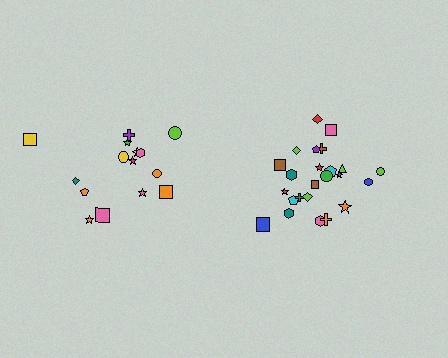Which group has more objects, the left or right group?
The right group.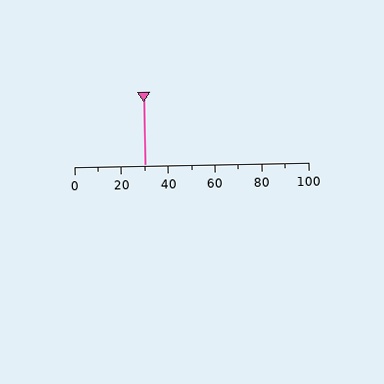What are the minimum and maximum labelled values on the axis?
The axis runs from 0 to 100.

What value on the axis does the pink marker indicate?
The marker indicates approximately 30.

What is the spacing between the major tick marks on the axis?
The major ticks are spaced 20 apart.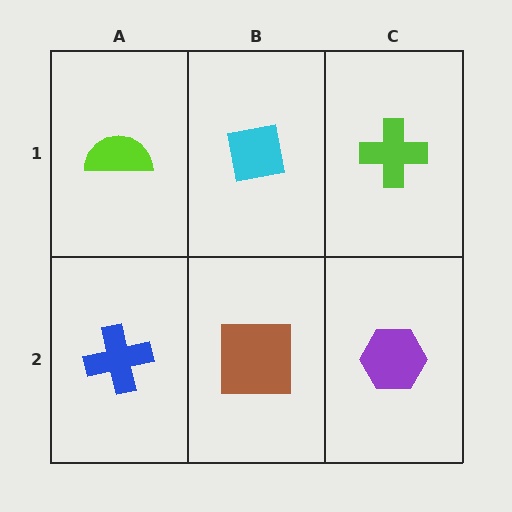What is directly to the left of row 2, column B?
A blue cross.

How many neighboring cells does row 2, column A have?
2.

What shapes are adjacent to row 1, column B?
A brown square (row 2, column B), a lime semicircle (row 1, column A), a lime cross (row 1, column C).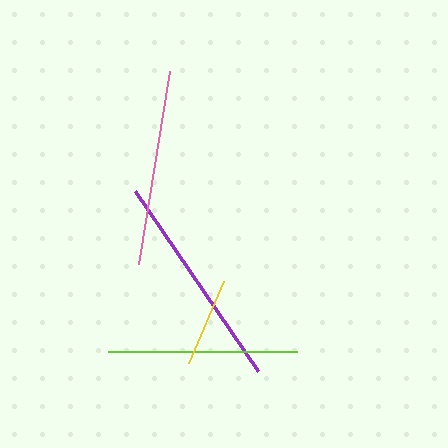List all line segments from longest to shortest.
From longest to shortest: purple, pink, lime, yellow.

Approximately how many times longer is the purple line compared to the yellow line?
The purple line is approximately 2.5 times the length of the yellow line.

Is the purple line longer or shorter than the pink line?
The purple line is longer than the pink line.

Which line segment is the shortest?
The yellow line is the shortest at approximately 88 pixels.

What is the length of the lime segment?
The lime segment is approximately 189 pixels long.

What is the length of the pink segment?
The pink segment is approximately 195 pixels long.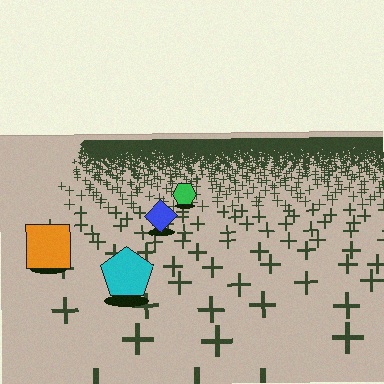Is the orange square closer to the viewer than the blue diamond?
Yes. The orange square is closer — you can tell from the texture gradient: the ground texture is coarser near it.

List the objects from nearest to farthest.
From nearest to farthest: the cyan pentagon, the orange square, the blue diamond, the green hexagon.